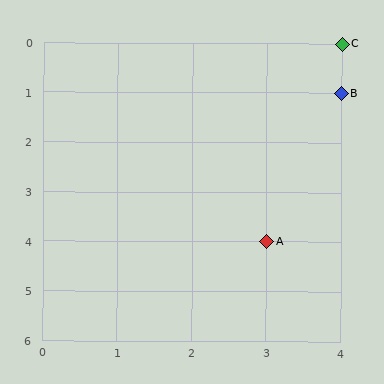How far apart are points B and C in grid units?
Points B and C are 1 row apart.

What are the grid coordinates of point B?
Point B is at grid coordinates (4, 1).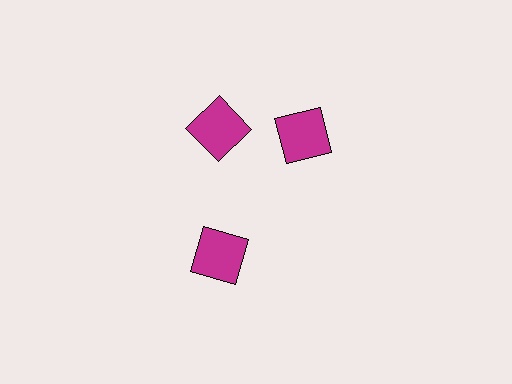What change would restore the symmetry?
The symmetry would be restored by rotating it back into even spacing with its neighbors so that all 3 squares sit at equal angles and equal distance from the center.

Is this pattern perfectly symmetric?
No. The 3 magenta squares are arranged in a ring, but one element near the 3 o'clock position is rotated out of alignment along the ring, breaking the 3-fold rotational symmetry.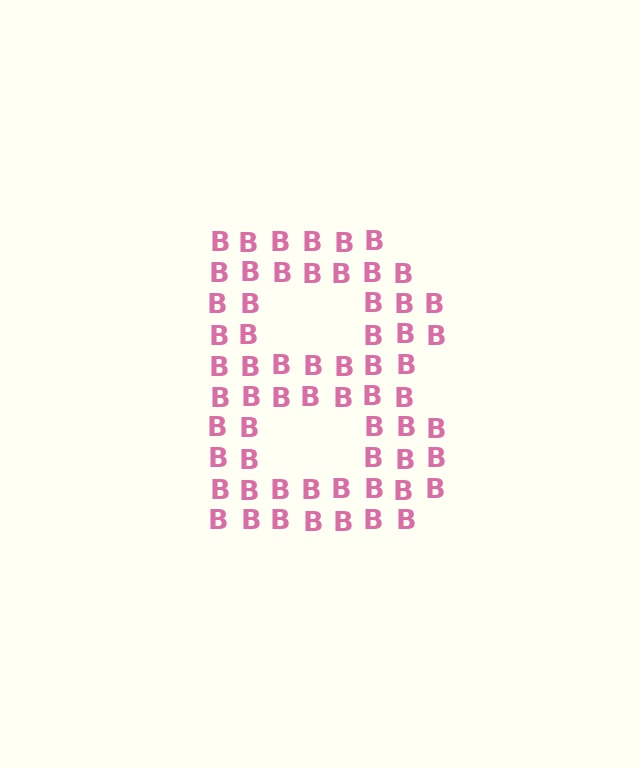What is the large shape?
The large shape is the letter B.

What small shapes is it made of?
It is made of small letter B's.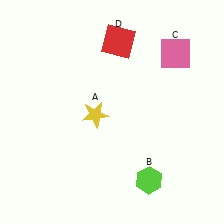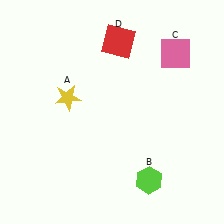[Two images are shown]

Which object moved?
The yellow star (A) moved left.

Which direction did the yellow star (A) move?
The yellow star (A) moved left.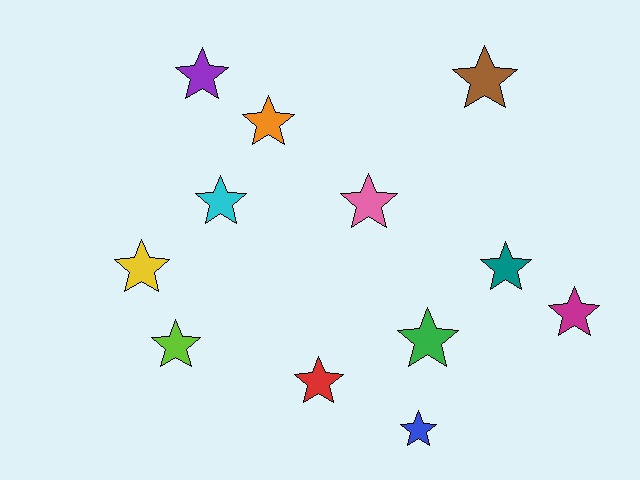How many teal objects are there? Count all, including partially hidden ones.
There is 1 teal object.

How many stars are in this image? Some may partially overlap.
There are 12 stars.